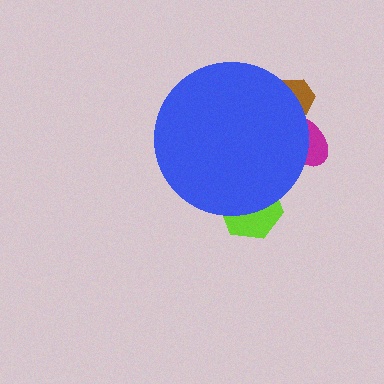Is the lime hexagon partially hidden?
Yes, the lime hexagon is partially hidden behind the blue circle.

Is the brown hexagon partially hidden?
Yes, the brown hexagon is partially hidden behind the blue circle.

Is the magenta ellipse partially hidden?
Yes, the magenta ellipse is partially hidden behind the blue circle.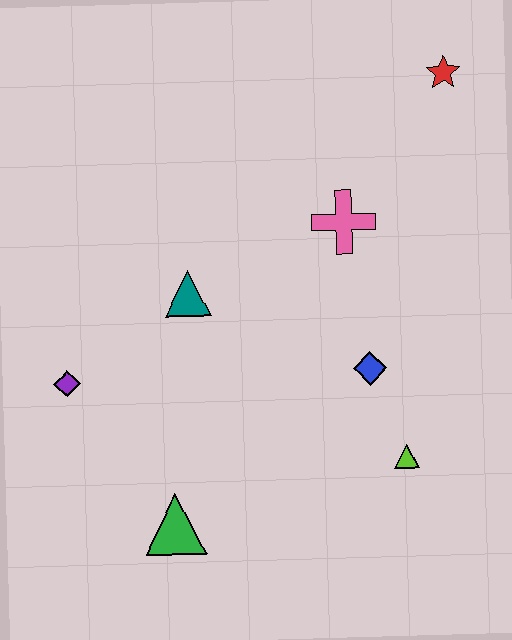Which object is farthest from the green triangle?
The red star is farthest from the green triangle.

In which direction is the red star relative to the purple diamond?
The red star is to the right of the purple diamond.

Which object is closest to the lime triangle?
The blue diamond is closest to the lime triangle.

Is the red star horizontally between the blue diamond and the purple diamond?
No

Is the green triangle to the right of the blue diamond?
No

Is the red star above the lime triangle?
Yes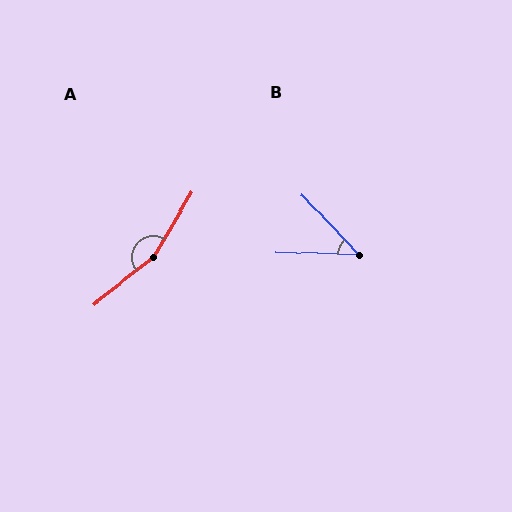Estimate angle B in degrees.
Approximately 45 degrees.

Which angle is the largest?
A, at approximately 159 degrees.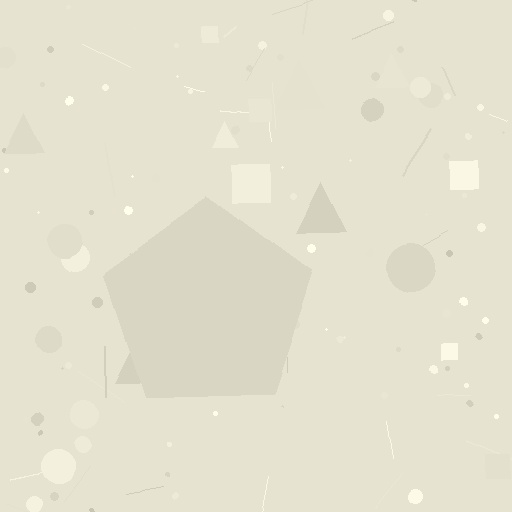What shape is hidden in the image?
A pentagon is hidden in the image.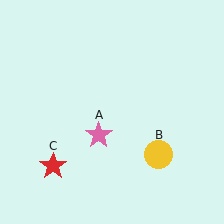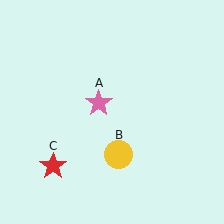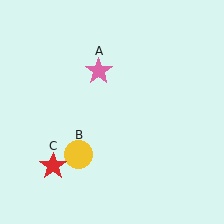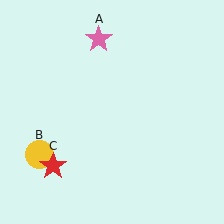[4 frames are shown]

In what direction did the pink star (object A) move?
The pink star (object A) moved up.